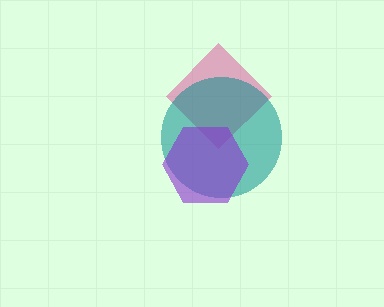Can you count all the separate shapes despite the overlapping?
Yes, there are 3 separate shapes.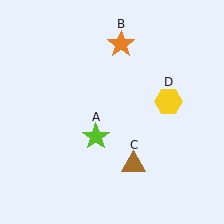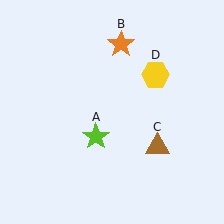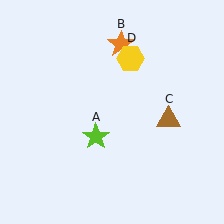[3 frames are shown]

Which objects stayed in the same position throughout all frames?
Lime star (object A) and orange star (object B) remained stationary.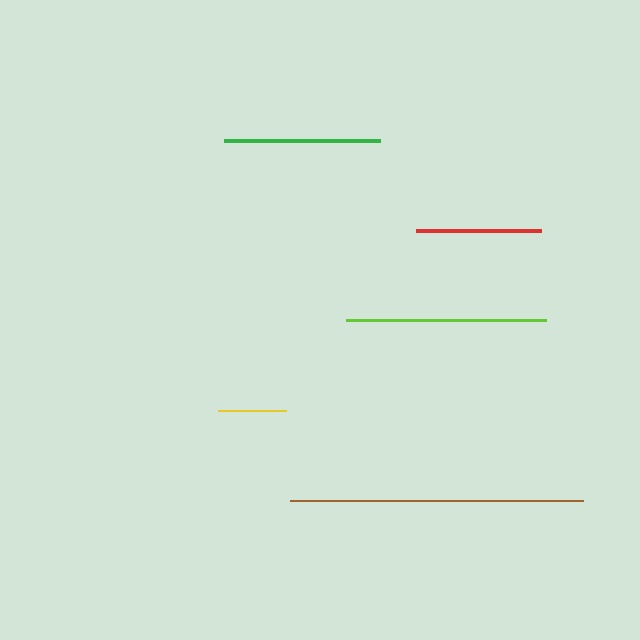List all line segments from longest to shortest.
From longest to shortest: brown, lime, green, red, yellow.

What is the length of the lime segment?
The lime segment is approximately 199 pixels long.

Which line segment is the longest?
The brown line is the longest at approximately 292 pixels.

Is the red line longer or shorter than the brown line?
The brown line is longer than the red line.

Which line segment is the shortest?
The yellow line is the shortest at approximately 68 pixels.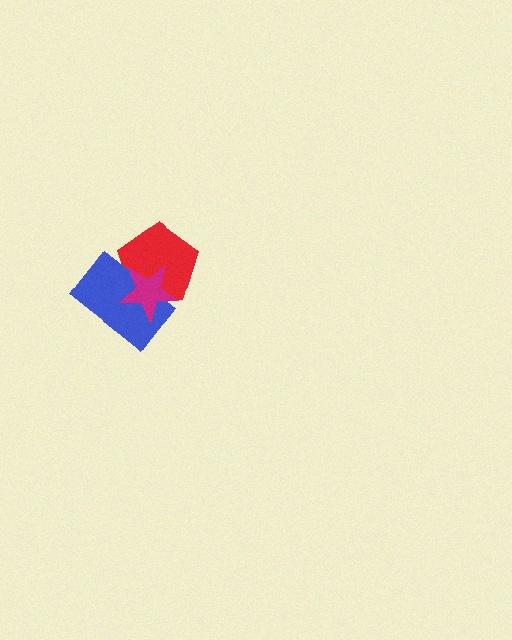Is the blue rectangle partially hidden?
Yes, it is partially covered by another shape.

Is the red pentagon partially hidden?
Yes, it is partially covered by another shape.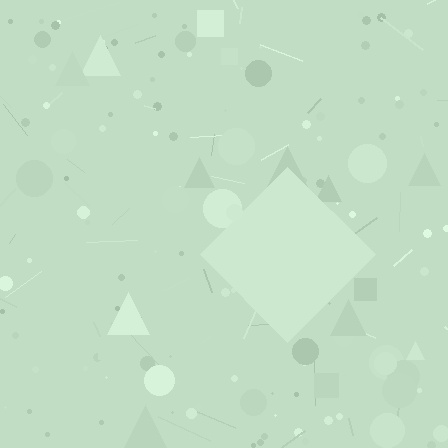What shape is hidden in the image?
A diamond is hidden in the image.